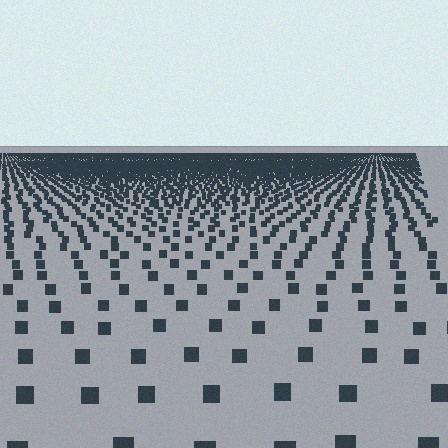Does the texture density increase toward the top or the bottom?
Density increases toward the top.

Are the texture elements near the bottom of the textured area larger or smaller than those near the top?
Larger. Near the bottom, elements are closer to the viewer and appear at a bigger on-screen size.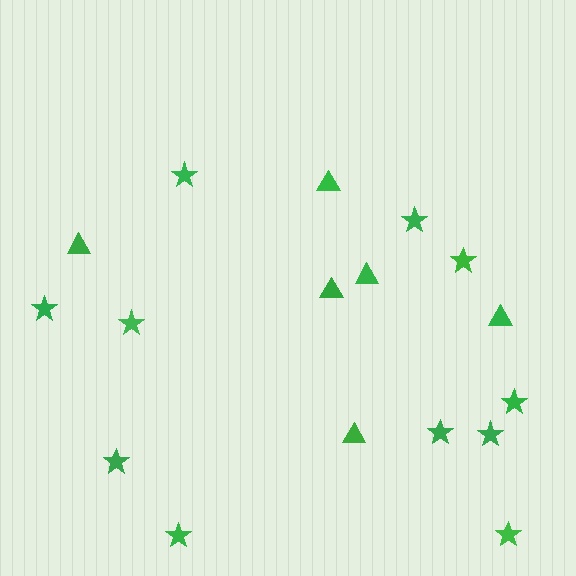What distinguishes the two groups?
There are 2 groups: one group of stars (11) and one group of triangles (6).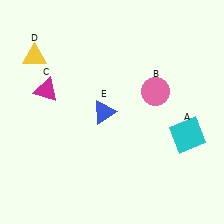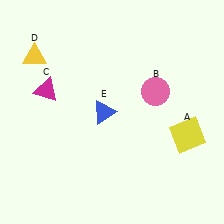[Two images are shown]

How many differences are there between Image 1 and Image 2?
There is 1 difference between the two images.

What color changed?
The square (A) changed from cyan in Image 1 to yellow in Image 2.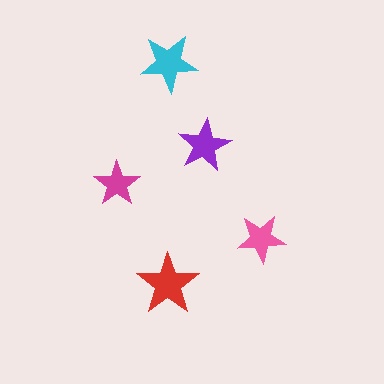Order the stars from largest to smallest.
the red one, the cyan one, the purple one, the pink one, the magenta one.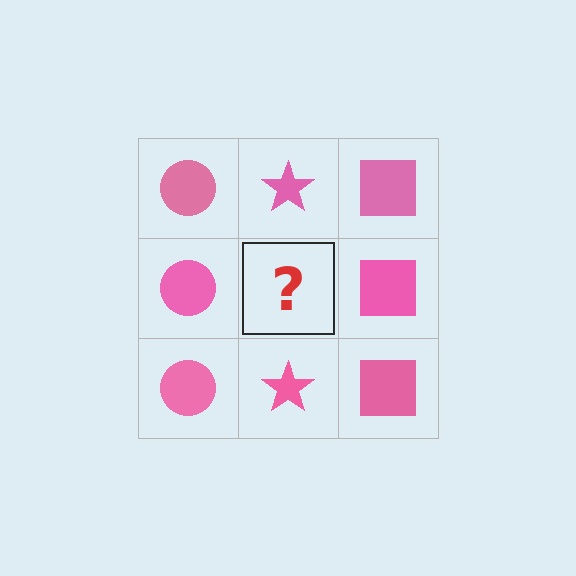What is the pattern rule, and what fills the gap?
The rule is that each column has a consistent shape. The gap should be filled with a pink star.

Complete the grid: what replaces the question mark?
The question mark should be replaced with a pink star.